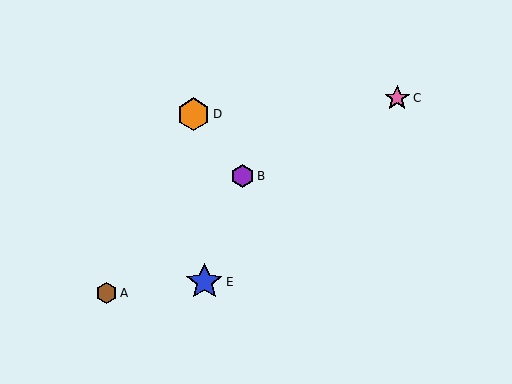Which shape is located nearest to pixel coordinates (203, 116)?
The orange hexagon (labeled D) at (193, 114) is nearest to that location.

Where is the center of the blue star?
The center of the blue star is at (204, 282).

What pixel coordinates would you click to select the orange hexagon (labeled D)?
Click at (193, 114) to select the orange hexagon D.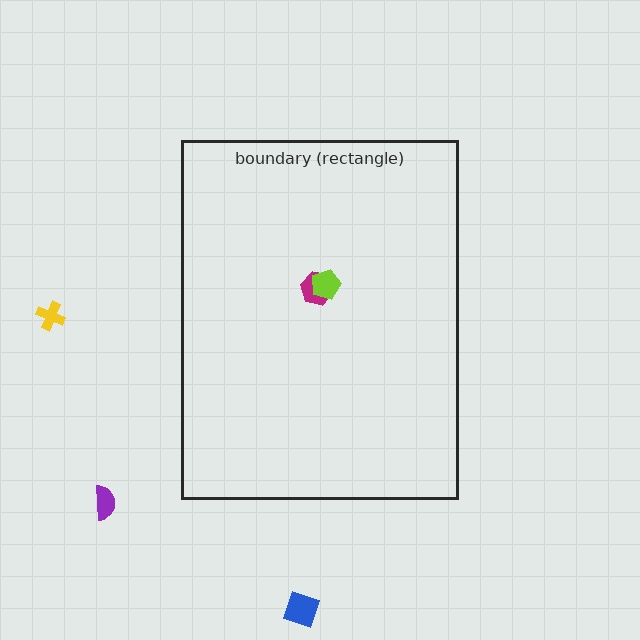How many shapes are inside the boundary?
2 inside, 3 outside.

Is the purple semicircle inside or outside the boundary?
Outside.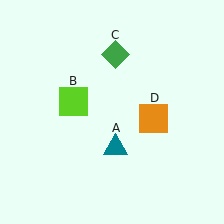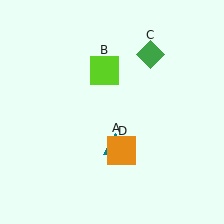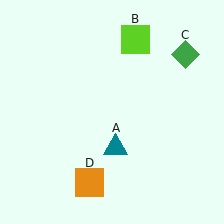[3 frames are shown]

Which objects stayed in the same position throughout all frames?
Teal triangle (object A) remained stationary.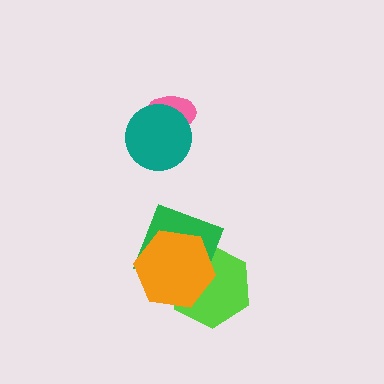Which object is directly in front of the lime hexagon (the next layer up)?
The green diamond is directly in front of the lime hexagon.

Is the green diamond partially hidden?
Yes, it is partially covered by another shape.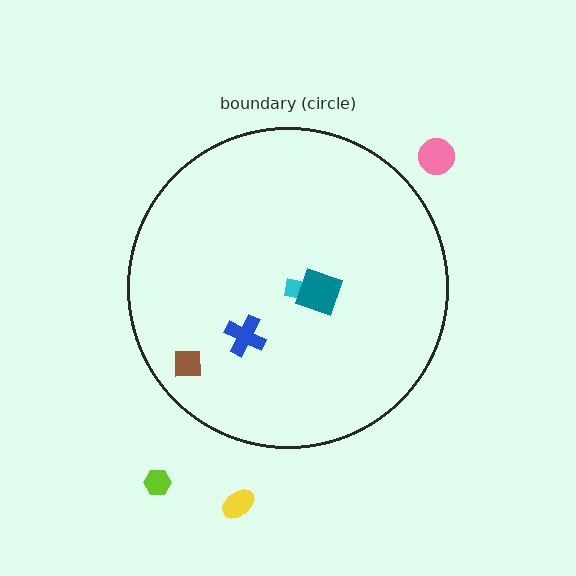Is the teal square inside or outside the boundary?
Inside.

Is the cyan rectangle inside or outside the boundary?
Inside.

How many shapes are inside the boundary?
4 inside, 3 outside.